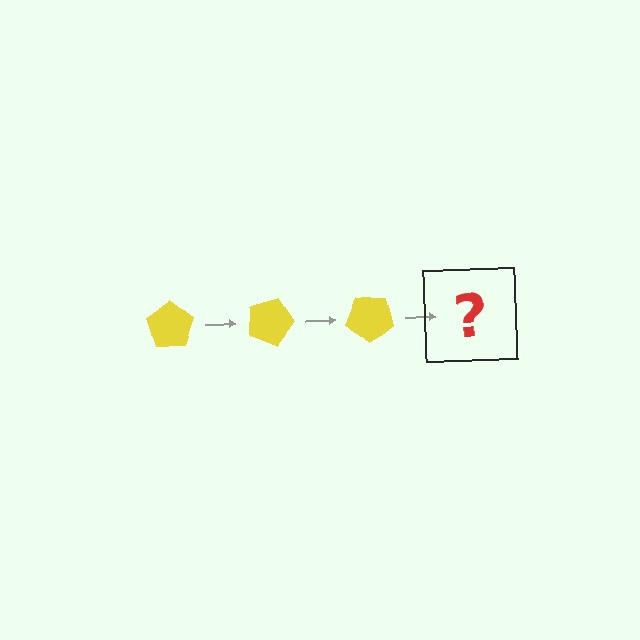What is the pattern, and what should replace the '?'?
The pattern is that the pentagon rotates 20 degrees each step. The '?' should be a yellow pentagon rotated 60 degrees.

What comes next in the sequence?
The next element should be a yellow pentagon rotated 60 degrees.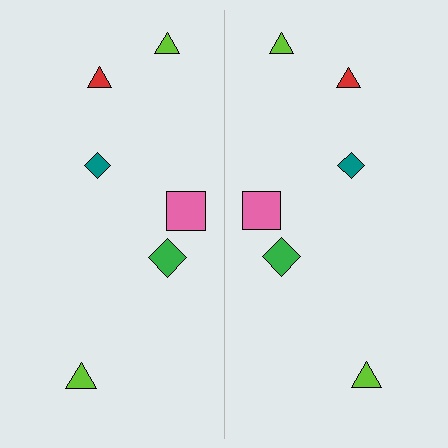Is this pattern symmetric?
Yes, this pattern has bilateral (reflection) symmetry.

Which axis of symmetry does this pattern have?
The pattern has a vertical axis of symmetry running through the center of the image.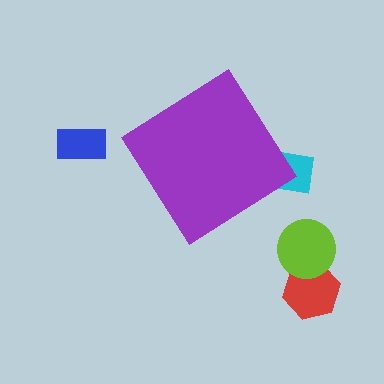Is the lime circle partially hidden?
No, the lime circle is fully visible.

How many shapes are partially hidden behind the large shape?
1 shape is partially hidden.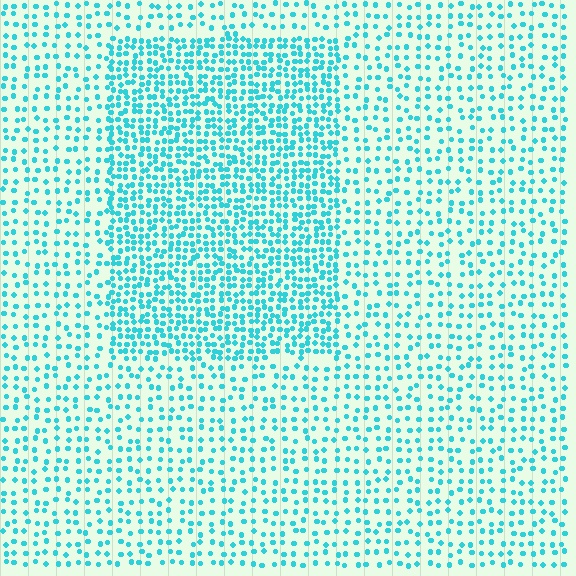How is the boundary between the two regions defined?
The boundary is defined by a change in element density (approximately 2.0x ratio). All elements are the same color, size, and shape.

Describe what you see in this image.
The image contains small cyan elements arranged at two different densities. A rectangle-shaped region is visible where the elements are more densely packed than the surrounding area.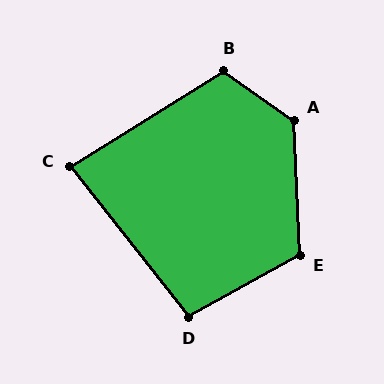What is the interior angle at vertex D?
Approximately 99 degrees (obtuse).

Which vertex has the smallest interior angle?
C, at approximately 84 degrees.